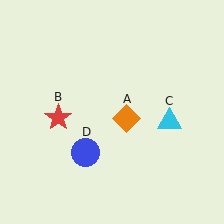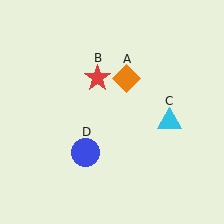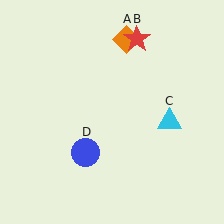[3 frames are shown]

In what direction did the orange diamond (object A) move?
The orange diamond (object A) moved up.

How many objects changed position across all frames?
2 objects changed position: orange diamond (object A), red star (object B).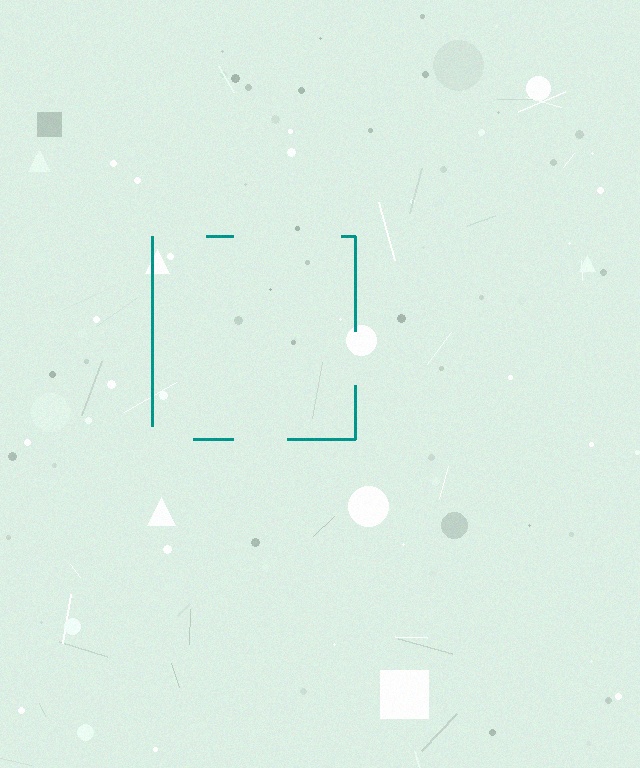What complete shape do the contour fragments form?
The contour fragments form a square.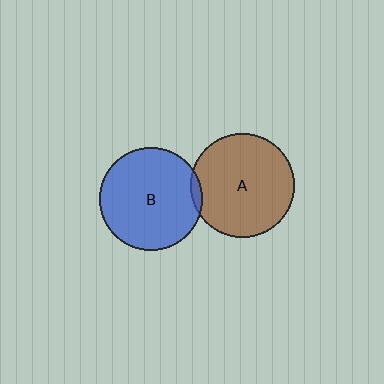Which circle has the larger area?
Circle A (brown).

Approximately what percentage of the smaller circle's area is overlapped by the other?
Approximately 5%.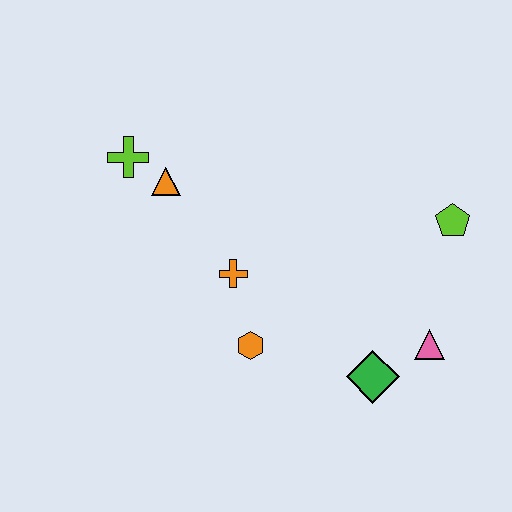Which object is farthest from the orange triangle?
The pink triangle is farthest from the orange triangle.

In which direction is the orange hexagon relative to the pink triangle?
The orange hexagon is to the left of the pink triangle.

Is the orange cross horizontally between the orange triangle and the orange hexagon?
Yes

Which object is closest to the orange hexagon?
The orange cross is closest to the orange hexagon.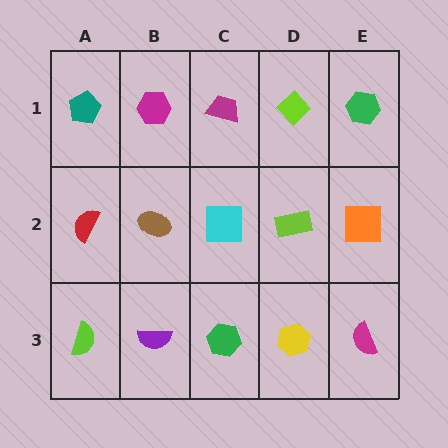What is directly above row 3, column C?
A cyan square.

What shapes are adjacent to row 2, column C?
A magenta trapezoid (row 1, column C), a green hexagon (row 3, column C), a brown ellipse (row 2, column B), a lime rectangle (row 2, column D).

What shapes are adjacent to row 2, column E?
A green hexagon (row 1, column E), a magenta semicircle (row 3, column E), a lime rectangle (row 2, column D).